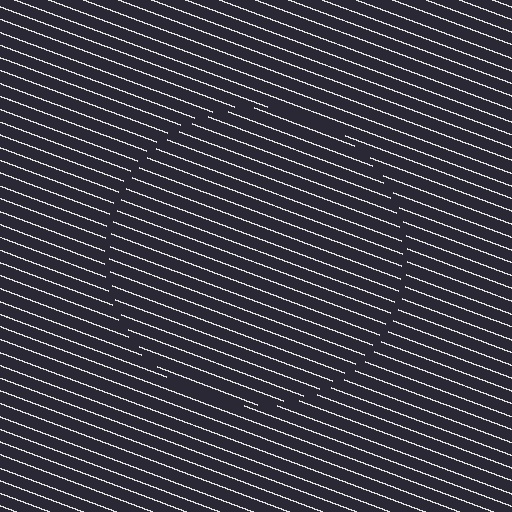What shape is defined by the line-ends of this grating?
An illusory circle. The interior of the shape contains the same grating, shifted by half a period — the contour is defined by the phase discontinuity where line-ends from the inner and outer gratings abut.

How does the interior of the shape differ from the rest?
The interior of the shape contains the same grating, shifted by half a period — the contour is defined by the phase discontinuity where line-ends from the inner and outer gratings abut.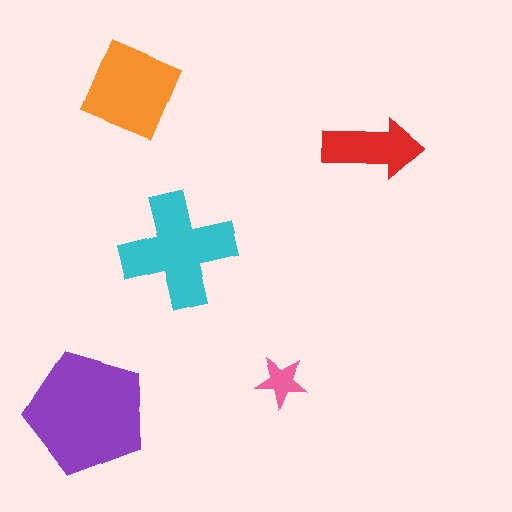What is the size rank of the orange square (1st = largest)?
3rd.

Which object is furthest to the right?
The red arrow is rightmost.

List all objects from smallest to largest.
The pink star, the red arrow, the orange square, the cyan cross, the purple pentagon.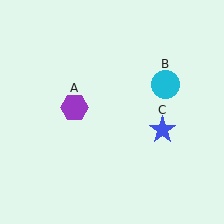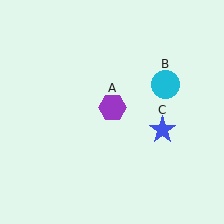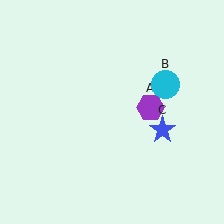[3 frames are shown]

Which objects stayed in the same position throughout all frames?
Cyan circle (object B) and blue star (object C) remained stationary.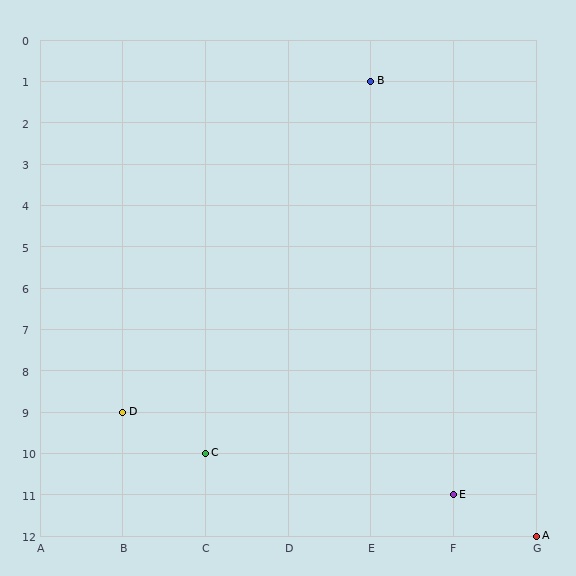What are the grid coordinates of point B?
Point B is at grid coordinates (E, 1).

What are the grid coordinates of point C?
Point C is at grid coordinates (C, 10).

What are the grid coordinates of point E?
Point E is at grid coordinates (F, 11).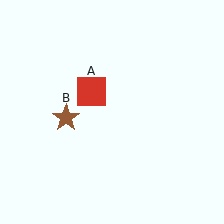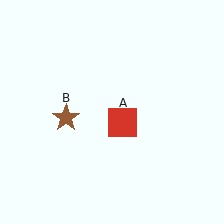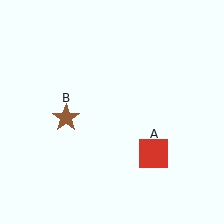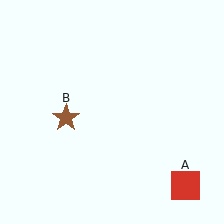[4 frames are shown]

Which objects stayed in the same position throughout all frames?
Brown star (object B) remained stationary.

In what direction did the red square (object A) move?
The red square (object A) moved down and to the right.